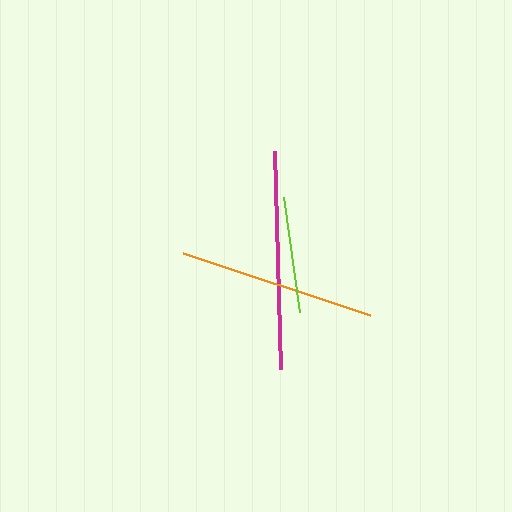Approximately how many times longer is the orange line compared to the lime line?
The orange line is approximately 1.7 times the length of the lime line.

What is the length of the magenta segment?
The magenta segment is approximately 219 pixels long.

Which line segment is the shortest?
The lime line is the shortest at approximately 117 pixels.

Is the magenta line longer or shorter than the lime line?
The magenta line is longer than the lime line.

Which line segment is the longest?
The magenta line is the longest at approximately 219 pixels.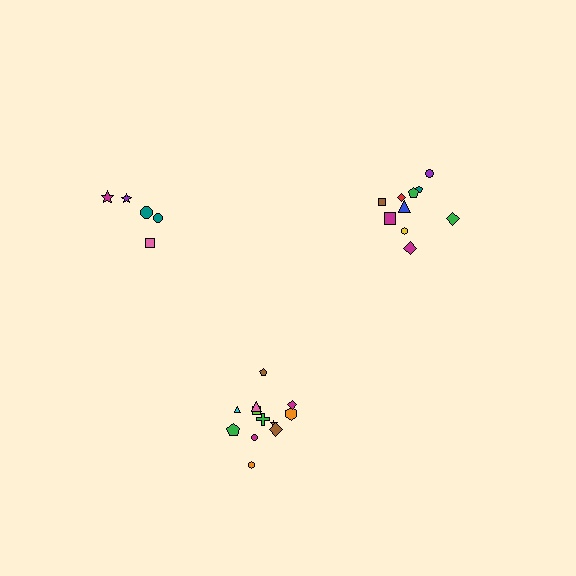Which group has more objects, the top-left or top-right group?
The top-right group.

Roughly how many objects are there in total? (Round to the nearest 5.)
Roughly 25 objects in total.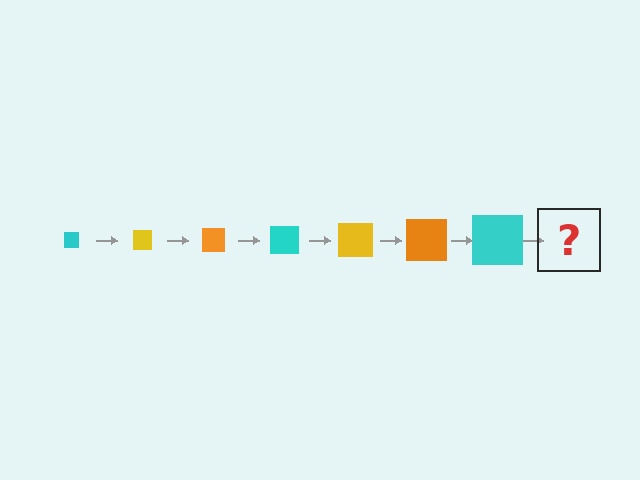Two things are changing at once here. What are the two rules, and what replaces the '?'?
The two rules are that the square grows larger each step and the color cycles through cyan, yellow, and orange. The '?' should be a yellow square, larger than the previous one.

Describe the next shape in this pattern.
It should be a yellow square, larger than the previous one.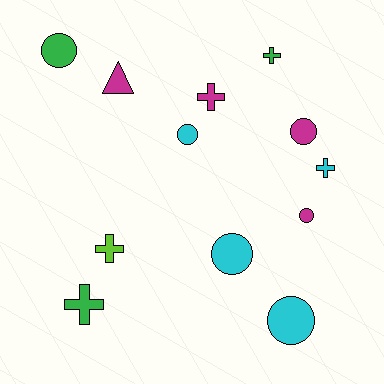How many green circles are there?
There is 1 green circle.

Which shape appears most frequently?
Circle, with 6 objects.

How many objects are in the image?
There are 12 objects.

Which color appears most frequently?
Magenta, with 4 objects.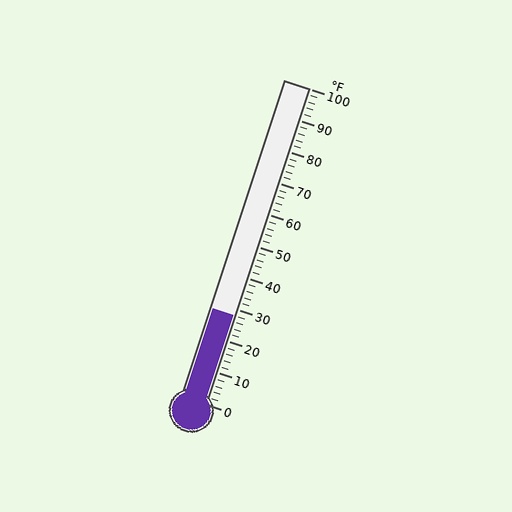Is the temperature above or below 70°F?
The temperature is below 70°F.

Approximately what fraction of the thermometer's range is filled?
The thermometer is filled to approximately 30% of its range.